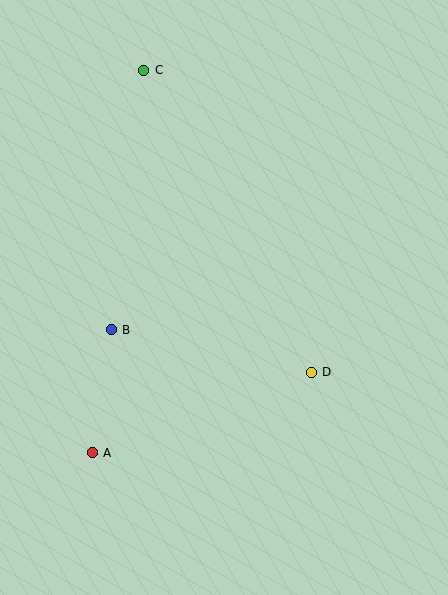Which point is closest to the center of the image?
Point D at (311, 372) is closest to the center.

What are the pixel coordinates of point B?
Point B is at (111, 330).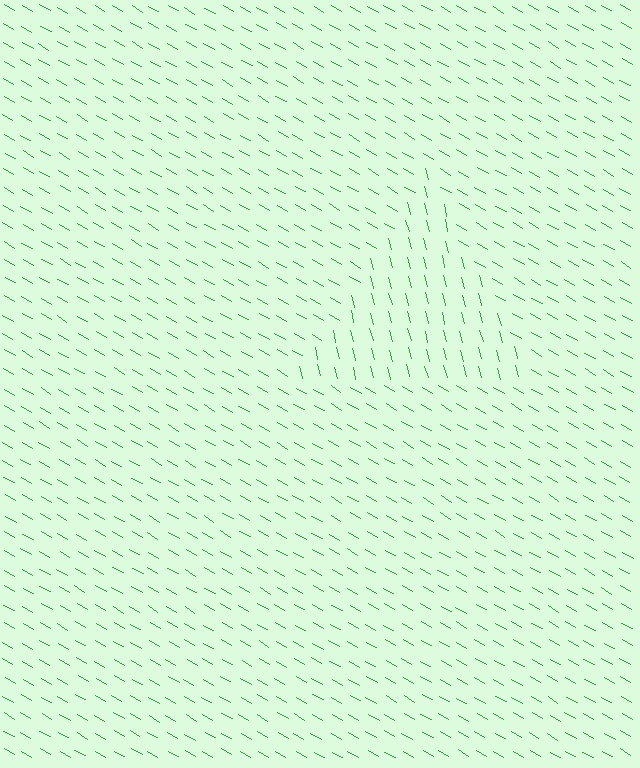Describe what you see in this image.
The image is filled with small green line segments. A triangle region in the image has lines oriented differently from the surrounding lines, creating a visible texture boundary.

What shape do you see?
I see a triangle.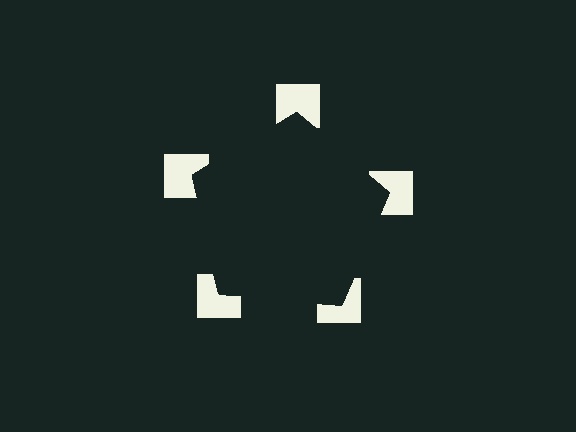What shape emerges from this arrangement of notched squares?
An illusory pentagon — its edges are inferred from the aligned wedge cuts in the notched squares, not physically drawn.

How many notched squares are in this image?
There are 5 — one at each vertex of the illusory pentagon.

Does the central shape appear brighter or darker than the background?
It typically appears slightly darker than the background, even though no actual brightness change is drawn.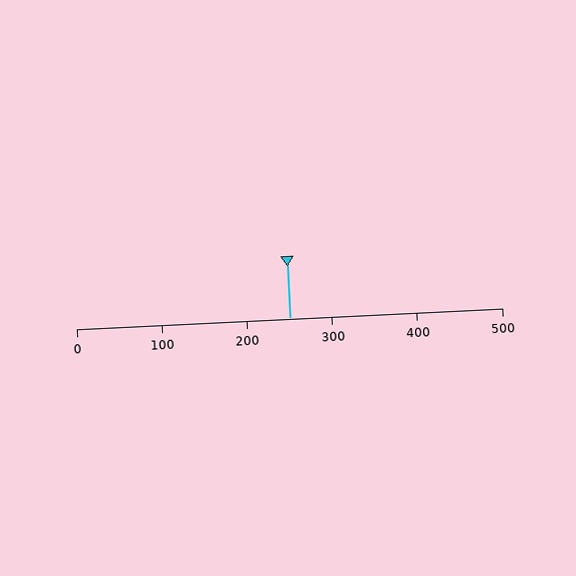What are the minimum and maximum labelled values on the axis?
The axis runs from 0 to 500.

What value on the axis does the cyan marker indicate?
The marker indicates approximately 250.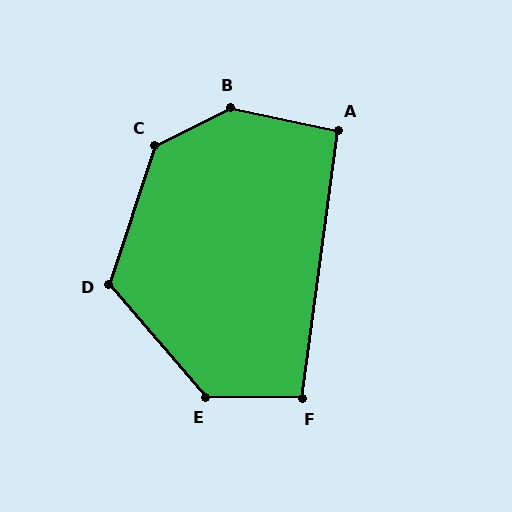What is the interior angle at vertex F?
Approximately 97 degrees (obtuse).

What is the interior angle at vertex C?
Approximately 135 degrees (obtuse).